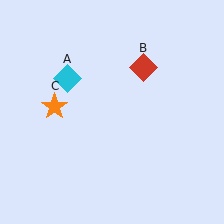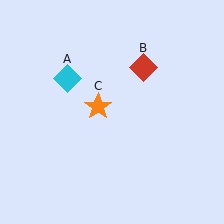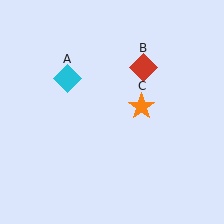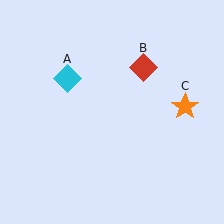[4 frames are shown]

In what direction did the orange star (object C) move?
The orange star (object C) moved right.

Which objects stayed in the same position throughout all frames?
Cyan diamond (object A) and red diamond (object B) remained stationary.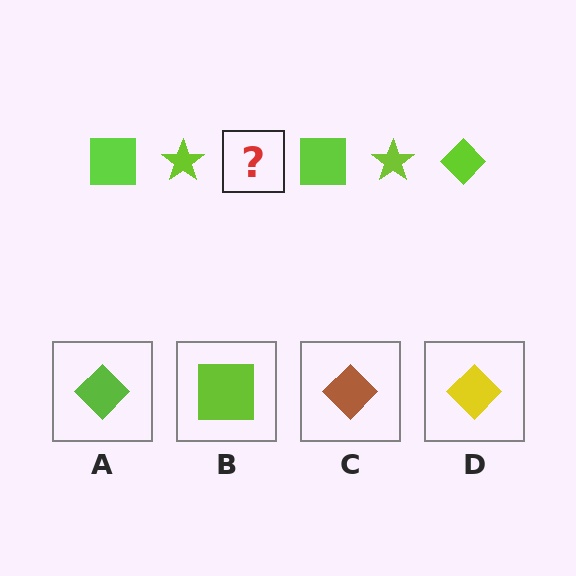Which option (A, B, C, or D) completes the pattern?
A.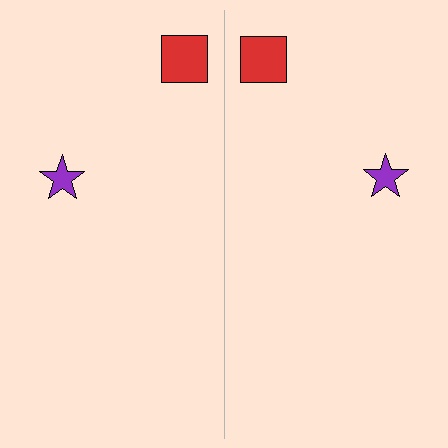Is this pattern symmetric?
Yes, this pattern has bilateral (reflection) symmetry.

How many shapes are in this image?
There are 4 shapes in this image.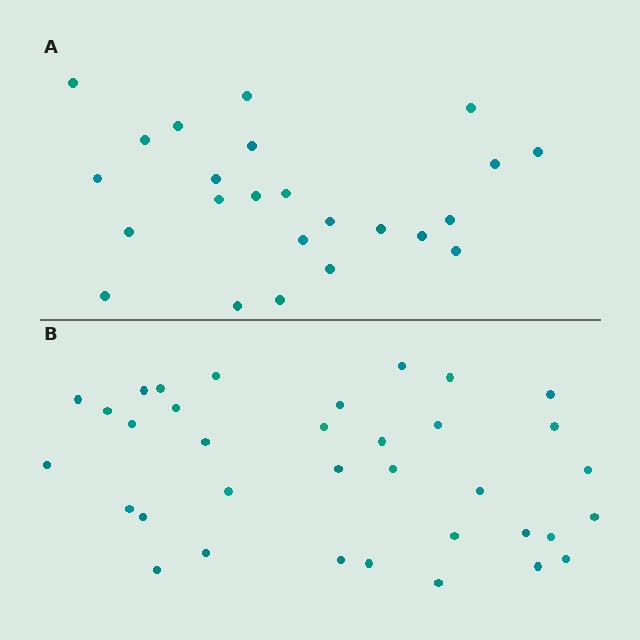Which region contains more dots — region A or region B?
Region B (the bottom region) has more dots.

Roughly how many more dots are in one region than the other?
Region B has roughly 12 or so more dots than region A.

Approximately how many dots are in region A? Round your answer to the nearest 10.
About 20 dots. (The exact count is 24, which rounds to 20.)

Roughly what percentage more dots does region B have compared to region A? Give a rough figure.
About 45% more.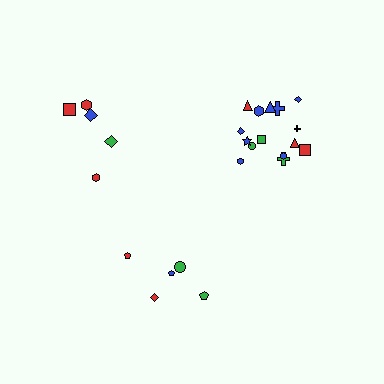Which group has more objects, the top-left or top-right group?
The top-right group.